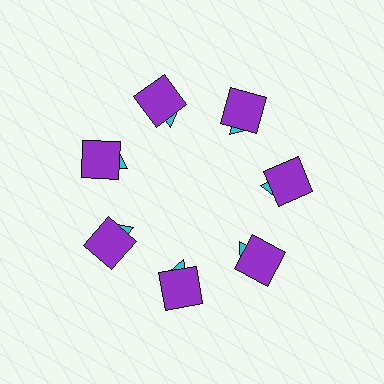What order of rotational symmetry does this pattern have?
This pattern has 7-fold rotational symmetry.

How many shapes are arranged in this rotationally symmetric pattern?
There are 14 shapes, arranged in 7 groups of 2.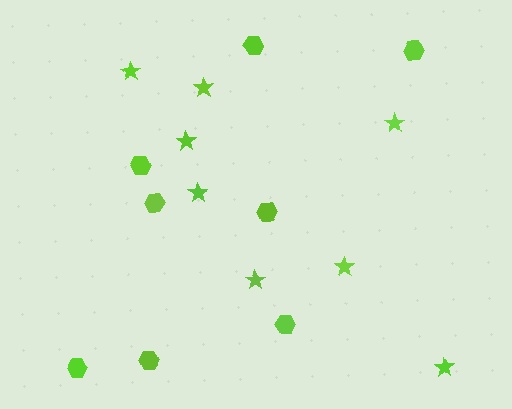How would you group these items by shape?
There are 2 groups: one group of stars (8) and one group of hexagons (8).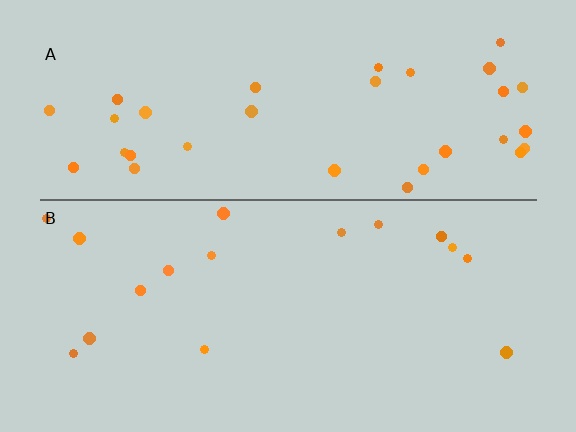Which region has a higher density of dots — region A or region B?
A (the top).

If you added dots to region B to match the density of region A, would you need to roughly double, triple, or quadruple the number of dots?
Approximately double.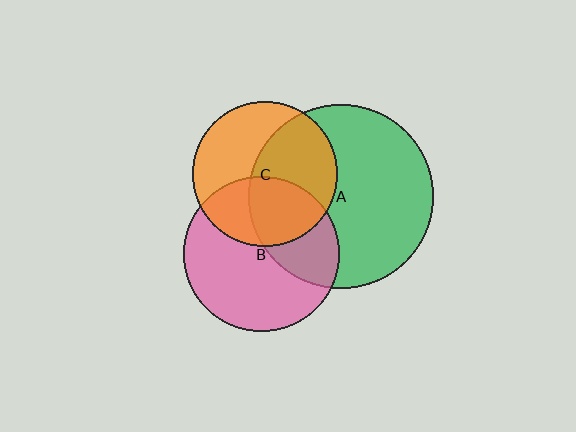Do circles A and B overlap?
Yes.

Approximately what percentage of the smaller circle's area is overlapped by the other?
Approximately 35%.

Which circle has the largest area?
Circle A (green).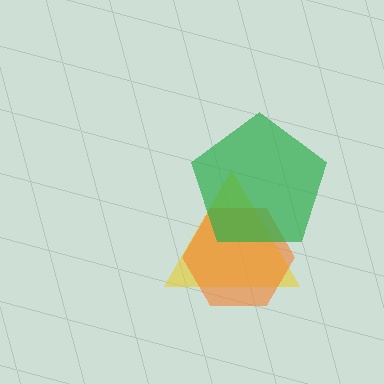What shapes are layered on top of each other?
The layered shapes are: a yellow triangle, an orange hexagon, a green pentagon.